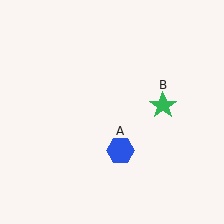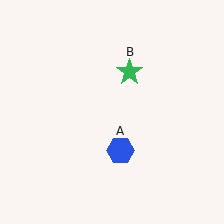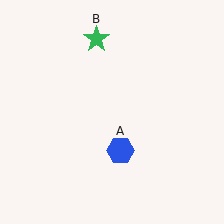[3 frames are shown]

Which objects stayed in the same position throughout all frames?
Blue hexagon (object A) remained stationary.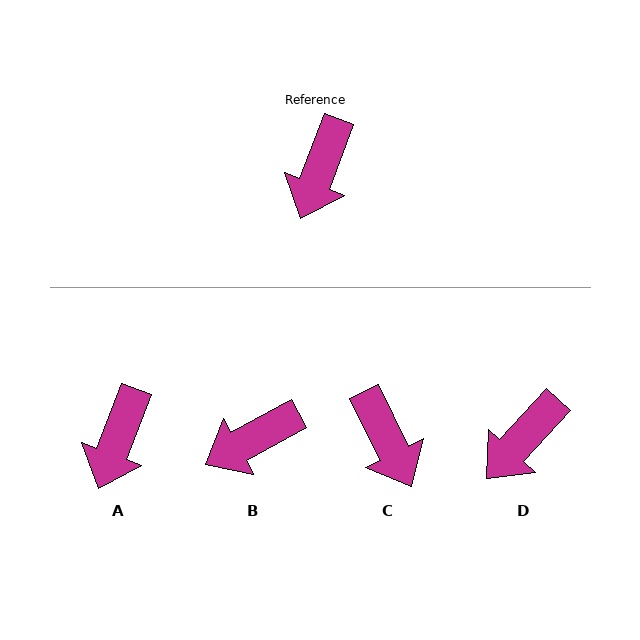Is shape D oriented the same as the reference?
No, it is off by about 21 degrees.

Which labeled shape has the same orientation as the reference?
A.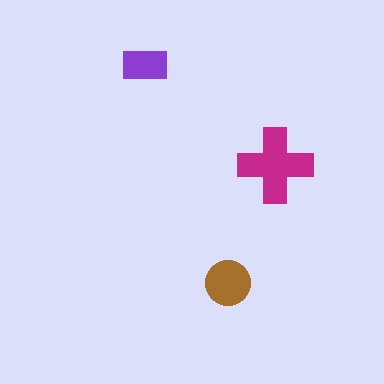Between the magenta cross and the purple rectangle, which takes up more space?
The magenta cross.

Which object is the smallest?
The purple rectangle.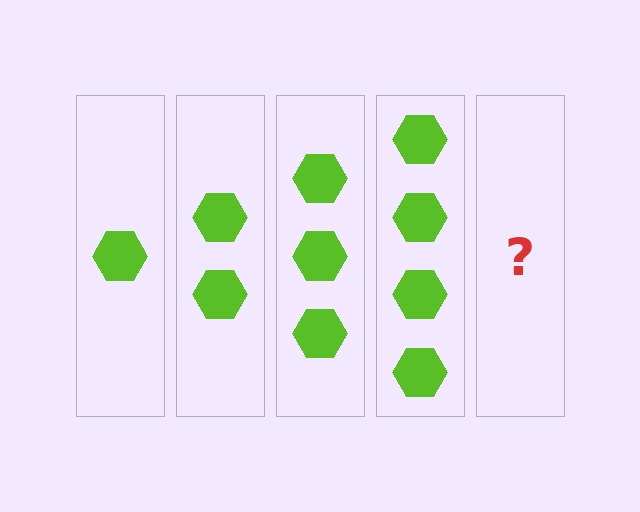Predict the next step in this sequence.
The next step is 5 hexagons.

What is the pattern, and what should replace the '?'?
The pattern is that each step adds one more hexagon. The '?' should be 5 hexagons.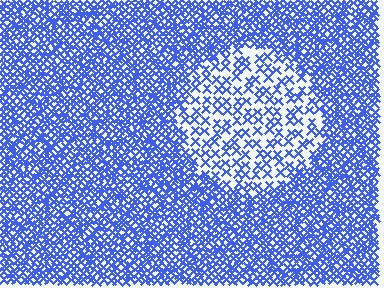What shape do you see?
I see a circle.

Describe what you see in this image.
The image contains small blue elements arranged at two different densities. A circle-shaped region is visible where the elements are less densely packed than the surrounding area.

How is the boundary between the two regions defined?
The boundary is defined by a change in element density (approximately 2.4x ratio). All elements are the same color, size, and shape.